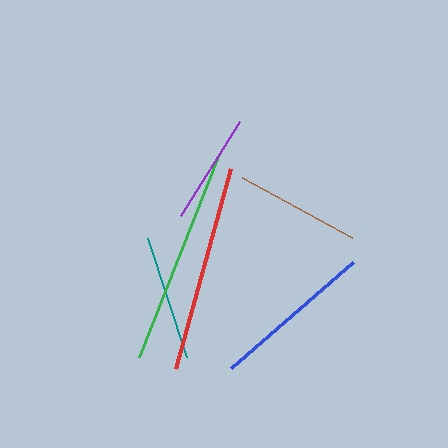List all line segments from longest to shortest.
From longest to shortest: green, red, blue, teal, brown, purple.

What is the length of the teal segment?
The teal segment is approximately 125 pixels long.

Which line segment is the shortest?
The purple line is the shortest at approximately 111 pixels.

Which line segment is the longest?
The green line is the longest at approximately 219 pixels.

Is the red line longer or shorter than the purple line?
The red line is longer than the purple line.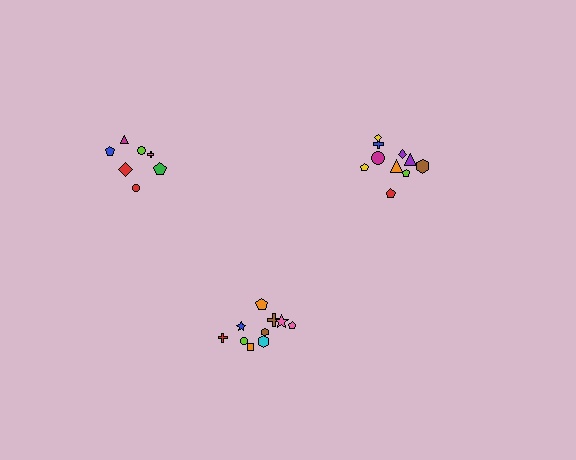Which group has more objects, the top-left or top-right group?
The top-right group.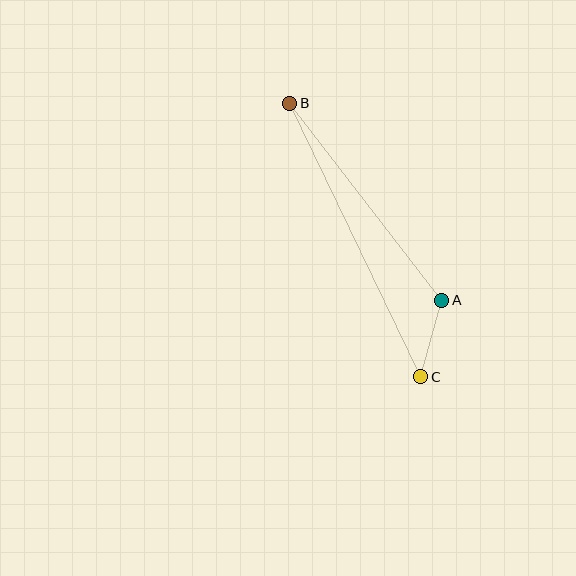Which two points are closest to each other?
Points A and C are closest to each other.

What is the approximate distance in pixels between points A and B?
The distance between A and B is approximately 249 pixels.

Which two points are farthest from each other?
Points B and C are farthest from each other.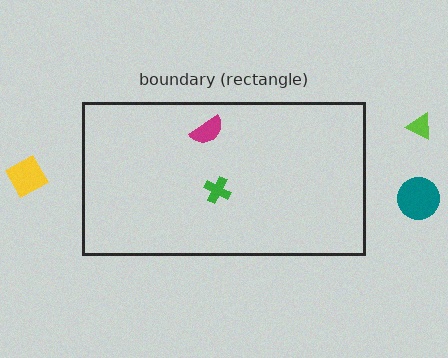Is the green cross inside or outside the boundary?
Inside.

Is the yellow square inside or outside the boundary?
Outside.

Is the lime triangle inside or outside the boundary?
Outside.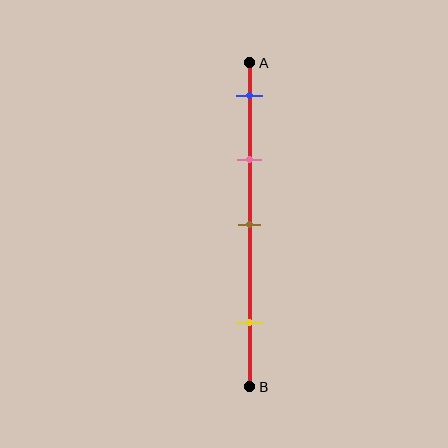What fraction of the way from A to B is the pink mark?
The pink mark is approximately 30% (0.3) of the way from A to B.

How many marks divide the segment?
There are 4 marks dividing the segment.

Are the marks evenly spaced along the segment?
No, the marks are not evenly spaced.